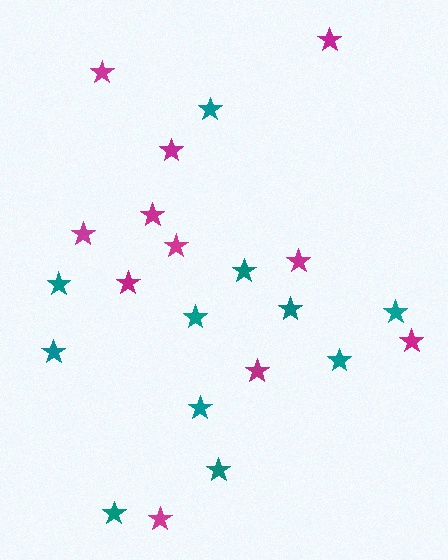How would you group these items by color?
There are 2 groups: one group of teal stars (11) and one group of magenta stars (11).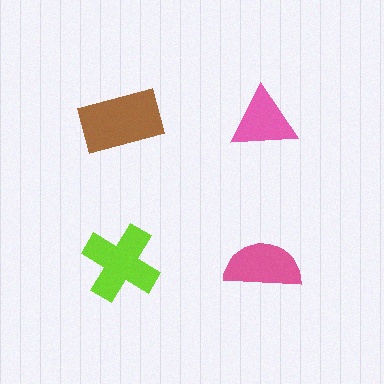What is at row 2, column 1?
A lime cross.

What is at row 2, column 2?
A pink semicircle.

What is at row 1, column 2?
A pink triangle.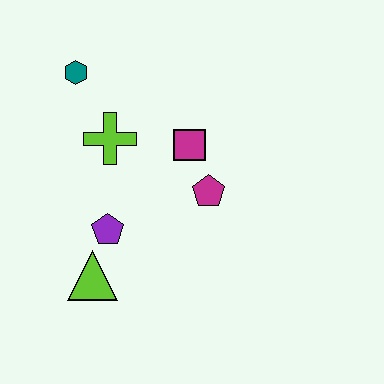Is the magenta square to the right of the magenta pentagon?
No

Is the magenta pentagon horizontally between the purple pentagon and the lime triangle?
No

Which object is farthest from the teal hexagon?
The lime triangle is farthest from the teal hexagon.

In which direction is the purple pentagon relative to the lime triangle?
The purple pentagon is above the lime triangle.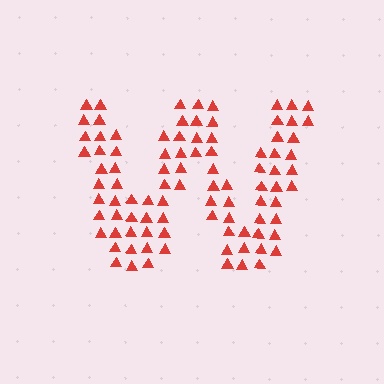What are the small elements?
The small elements are triangles.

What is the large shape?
The large shape is the letter W.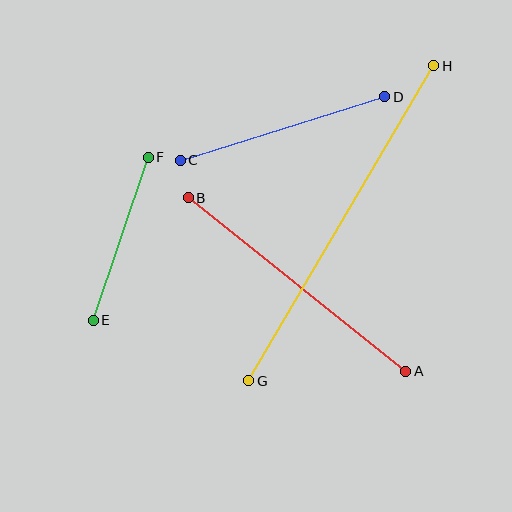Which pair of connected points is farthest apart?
Points G and H are farthest apart.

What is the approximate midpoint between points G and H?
The midpoint is at approximately (341, 223) pixels.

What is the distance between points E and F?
The distance is approximately 172 pixels.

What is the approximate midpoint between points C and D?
The midpoint is at approximately (282, 129) pixels.